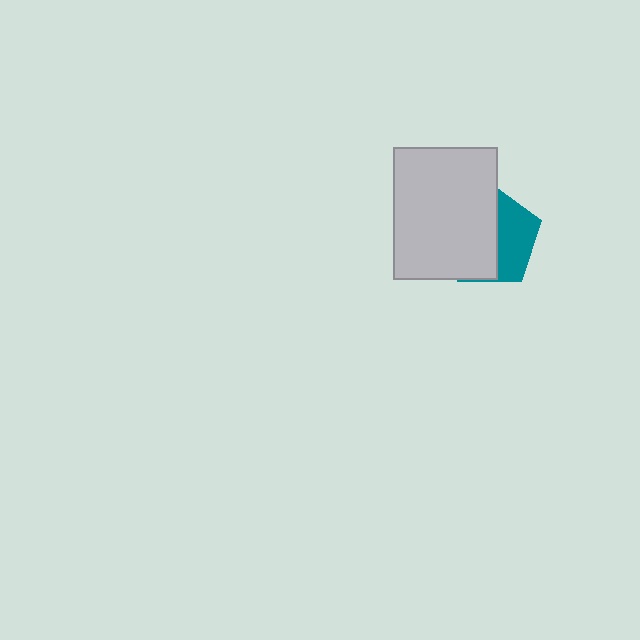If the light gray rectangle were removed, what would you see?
You would see the complete teal pentagon.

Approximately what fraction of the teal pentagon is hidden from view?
Roughly 60% of the teal pentagon is hidden behind the light gray rectangle.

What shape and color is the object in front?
The object in front is a light gray rectangle.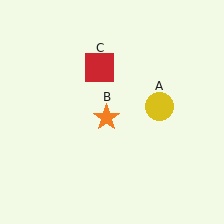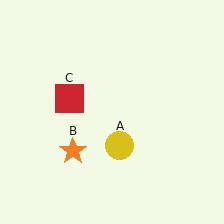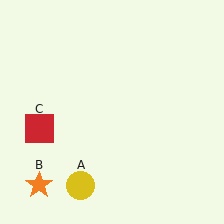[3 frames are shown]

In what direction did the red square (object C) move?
The red square (object C) moved down and to the left.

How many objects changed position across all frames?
3 objects changed position: yellow circle (object A), orange star (object B), red square (object C).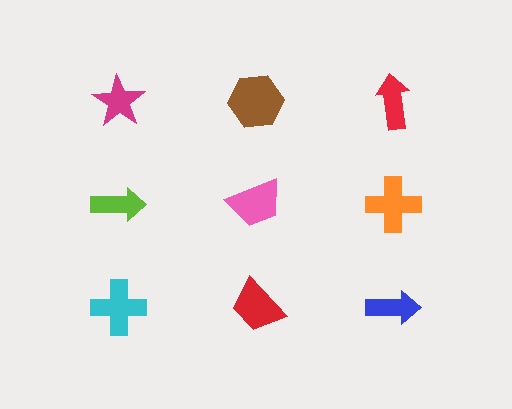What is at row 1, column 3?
A red arrow.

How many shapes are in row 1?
3 shapes.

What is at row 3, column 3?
A blue arrow.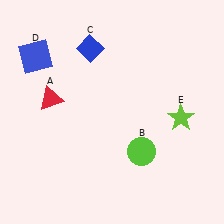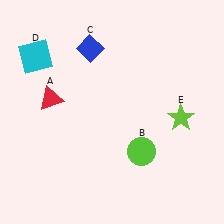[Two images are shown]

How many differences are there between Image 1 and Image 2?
There is 1 difference between the two images.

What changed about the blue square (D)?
In Image 1, D is blue. In Image 2, it changed to cyan.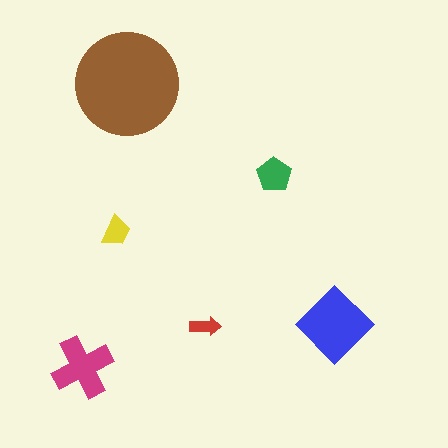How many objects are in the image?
There are 6 objects in the image.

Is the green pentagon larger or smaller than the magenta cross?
Smaller.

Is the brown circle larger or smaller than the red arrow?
Larger.